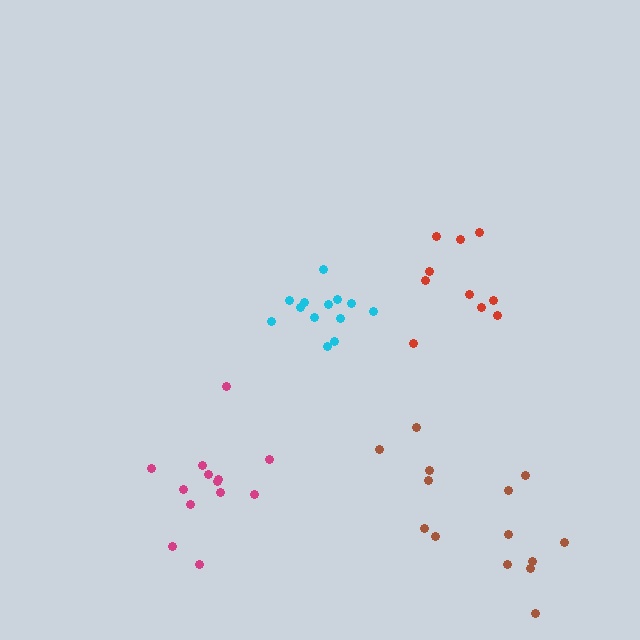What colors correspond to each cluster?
The clusters are colored: red, cyan, magenta, brown.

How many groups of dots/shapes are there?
There are 4 groups.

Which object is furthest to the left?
The magenta cluster is leftmost.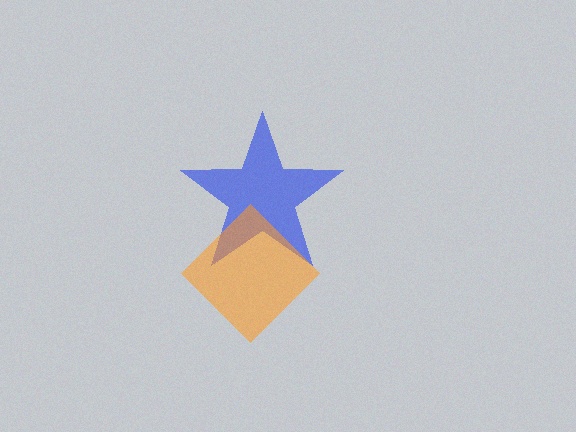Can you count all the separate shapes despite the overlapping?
Yes, there are 2 separate shapes.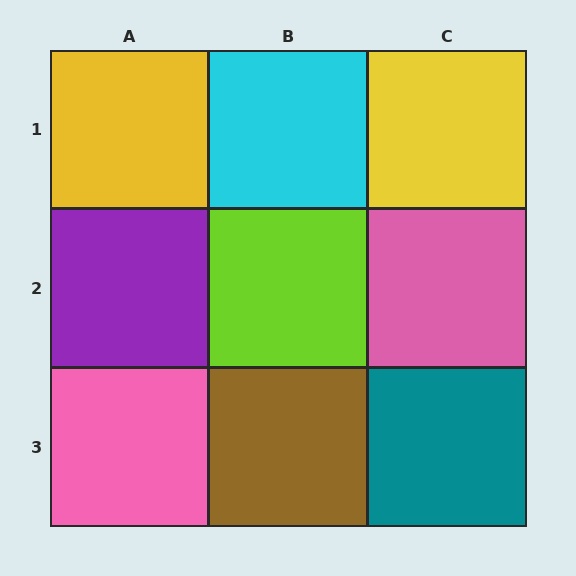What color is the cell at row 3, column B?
Brown.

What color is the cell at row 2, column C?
Pink.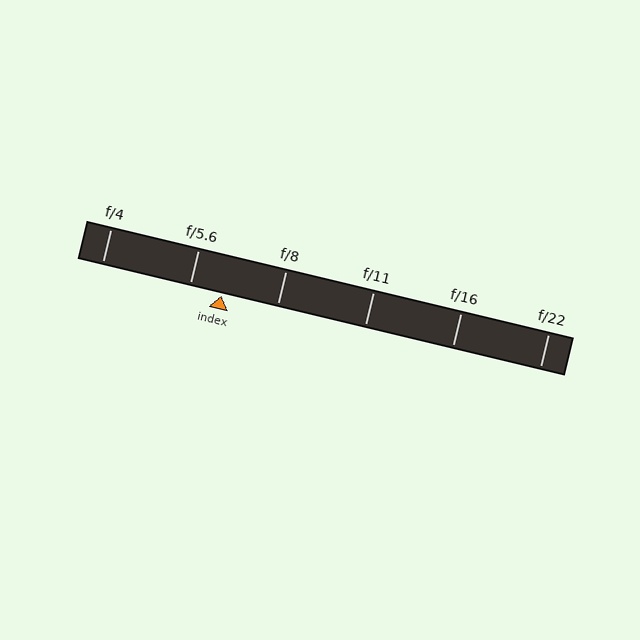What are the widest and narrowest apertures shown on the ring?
The widest aperture shown is f/4 and the narrowest is f/22.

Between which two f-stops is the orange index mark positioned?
The index mark is between f/5.6 and f/8.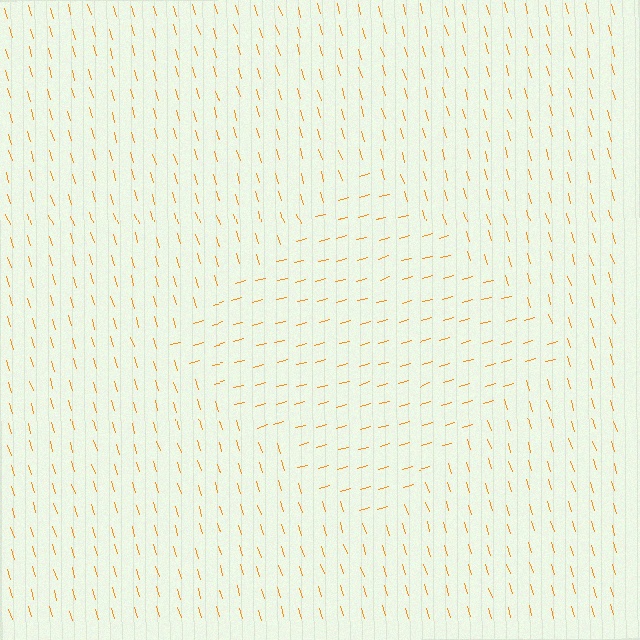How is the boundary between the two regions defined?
The boundary is defined purely by a change in line orientation (approximately 89 degrees difference). All lines are the same color and thickness.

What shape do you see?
I see a diamond.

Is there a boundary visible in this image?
Yes, there is a texture boundary formed by a change in line orientation.